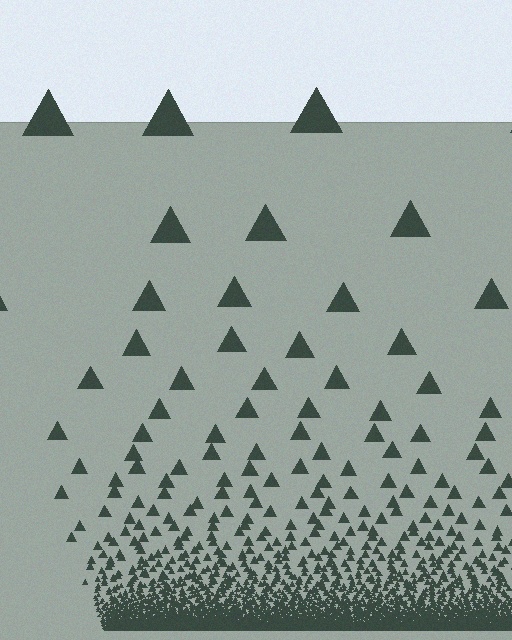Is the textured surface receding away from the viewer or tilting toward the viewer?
The surface appears to tilt toward the viewer. Texture elements get larger and sparser toward the top.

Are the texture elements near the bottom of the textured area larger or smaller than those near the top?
Smaller. The gradient is inverted — elements near the bottom are smaller and denser.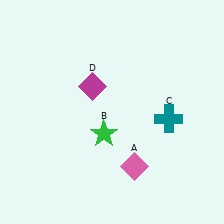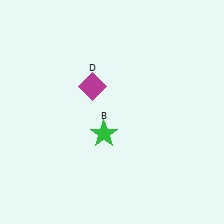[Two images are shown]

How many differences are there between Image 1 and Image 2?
There are 2 differences between the two images.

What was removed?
The teal cross (C), the pink diamond (A) were removed in Image 2.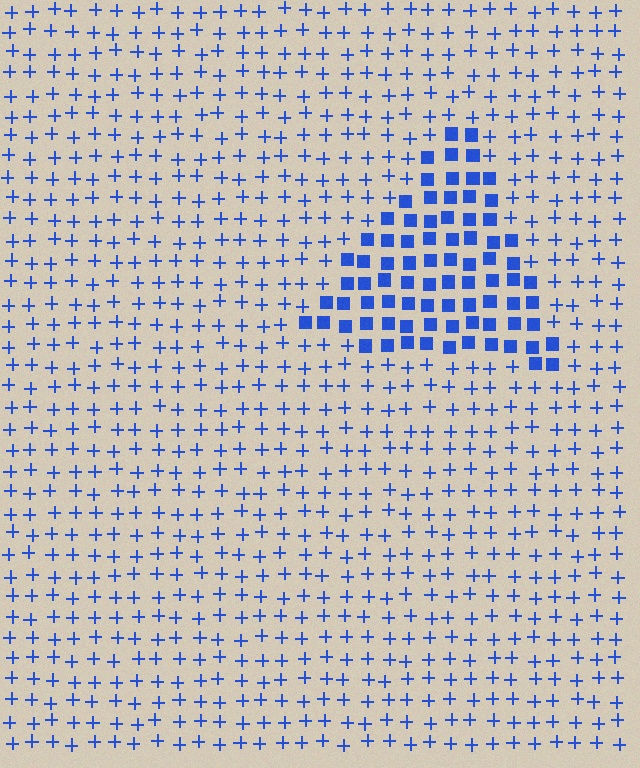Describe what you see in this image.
The image is filled with small blue elements arranged in a uniform grid. A triangle-shaped region contains squares, while the surrounding area contains plus signs. The boundary is defined purely by the change in element shape.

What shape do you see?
I see a triangle.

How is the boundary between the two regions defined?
The boundary is defined by a change in element shape: squares inside vs. plus signs outside. All elements share the same color and spacing.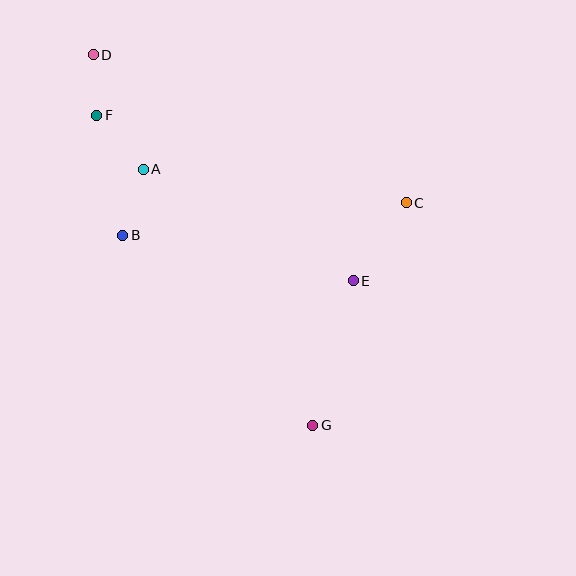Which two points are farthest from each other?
Points D and G are farthest from each other.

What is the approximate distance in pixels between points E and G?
The distance between E and G is approximately 150 pixels.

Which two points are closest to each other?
Points D and F are closest to each other.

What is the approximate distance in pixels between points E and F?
The distance between E and F is approximately 305 pixels.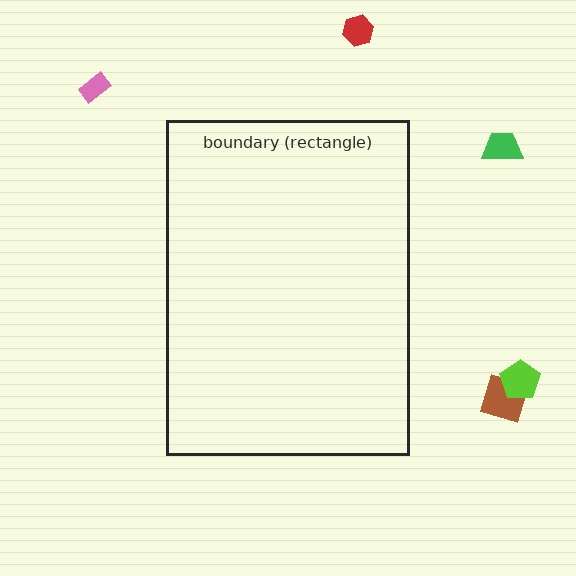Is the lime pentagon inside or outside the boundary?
Outside.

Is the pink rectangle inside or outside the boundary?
Outside.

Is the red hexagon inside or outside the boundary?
Outside.